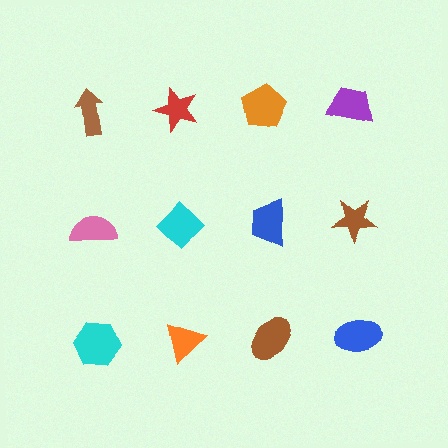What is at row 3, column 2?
An orange triangle.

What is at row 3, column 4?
A blue ellipse.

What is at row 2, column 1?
A pink semicircle.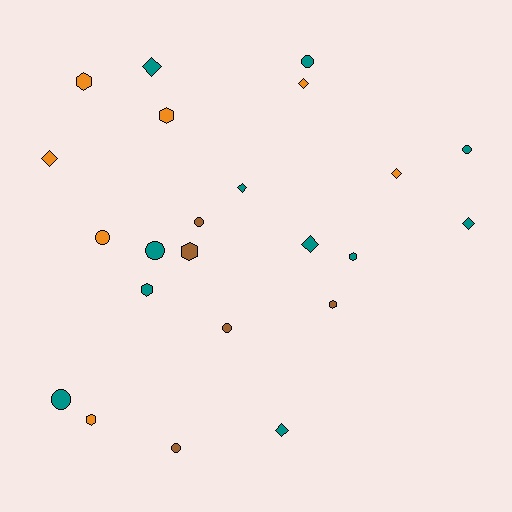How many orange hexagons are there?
There are 3 orange hexagons.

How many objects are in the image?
There are 23 objects.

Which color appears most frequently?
Teal, with 11 objects.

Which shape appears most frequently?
Circle, with 8 objects.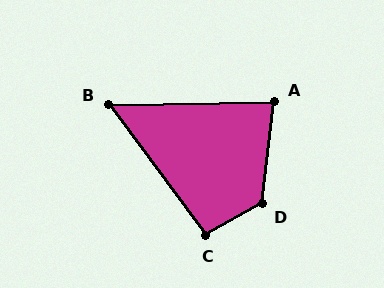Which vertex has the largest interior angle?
D, at approximately 125 degrees.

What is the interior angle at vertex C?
Approximately 98 degrees (obtuse).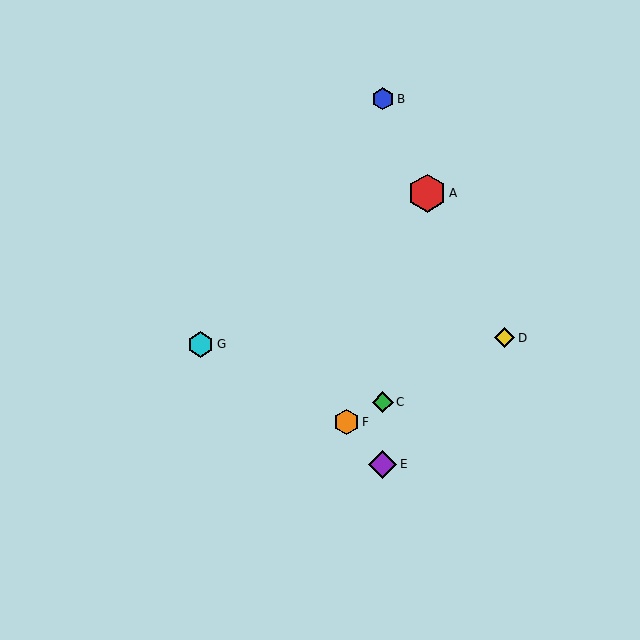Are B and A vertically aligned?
No, B is at x≈383 and A is at x≈427.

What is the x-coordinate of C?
Object C is at x≈383.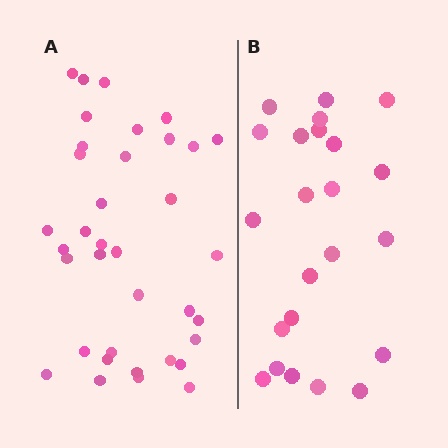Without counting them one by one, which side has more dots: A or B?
Region A (the left region) has more dots.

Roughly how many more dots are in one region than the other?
Region A has approximately 15 more dots than region B.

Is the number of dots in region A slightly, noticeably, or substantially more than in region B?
Region A has substantially more. The ratio is roughly 1.6 to 1.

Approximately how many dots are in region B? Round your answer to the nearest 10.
About 20 dots. (The exact count is 23, which rounds to 20.)